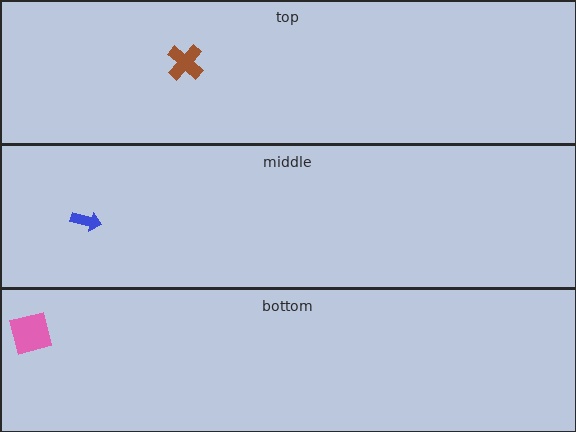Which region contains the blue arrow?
The middle region.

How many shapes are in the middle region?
1.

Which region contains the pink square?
The bottom region.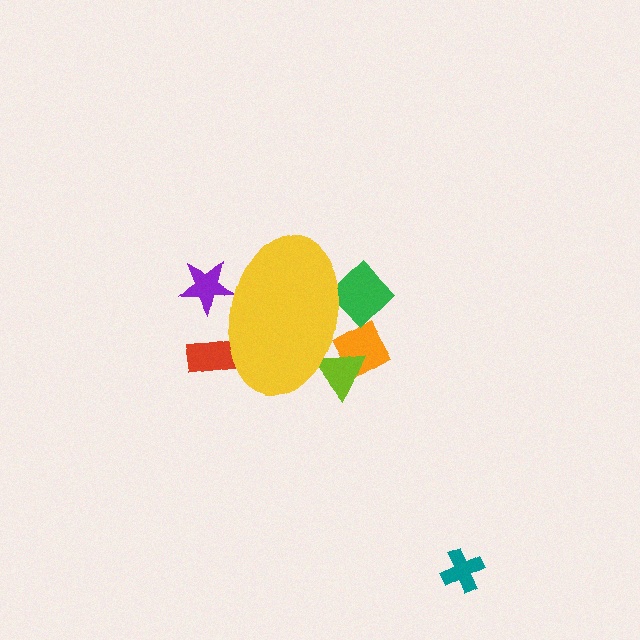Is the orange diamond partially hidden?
Yes, the orange diamond is partially hidden behind the yellow ellipse.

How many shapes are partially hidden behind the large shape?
5 shapes are partially hidden.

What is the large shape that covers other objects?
A yellow ellipse.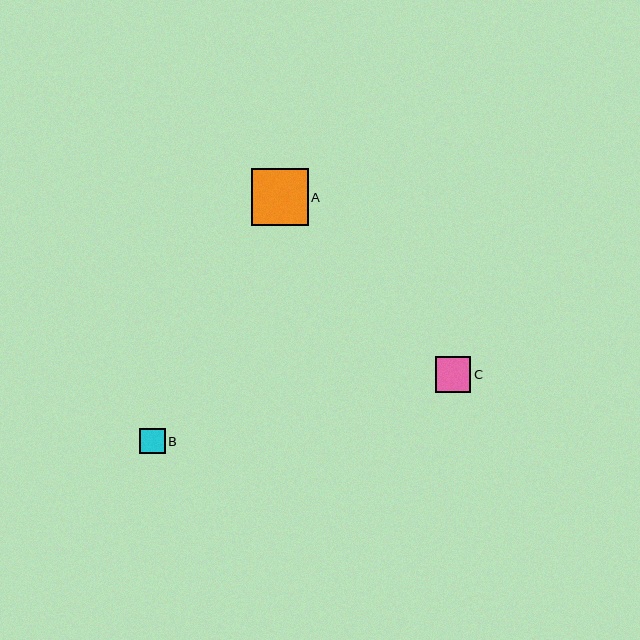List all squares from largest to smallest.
From largest to smallest: A, C, B.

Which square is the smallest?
Square B is the smallest with a size of approximately 25 pixels.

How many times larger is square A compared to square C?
Square A is approximately 1.6 times the size of square C.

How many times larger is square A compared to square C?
Square A is approximately 1.6 times the size of square C.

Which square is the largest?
Square A is the largest with a size of approximately 57 pixels.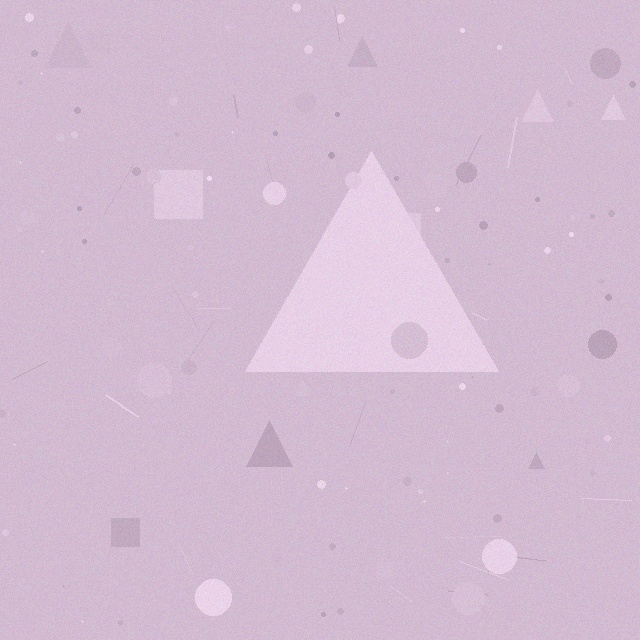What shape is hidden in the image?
A triangle is hidden in the image.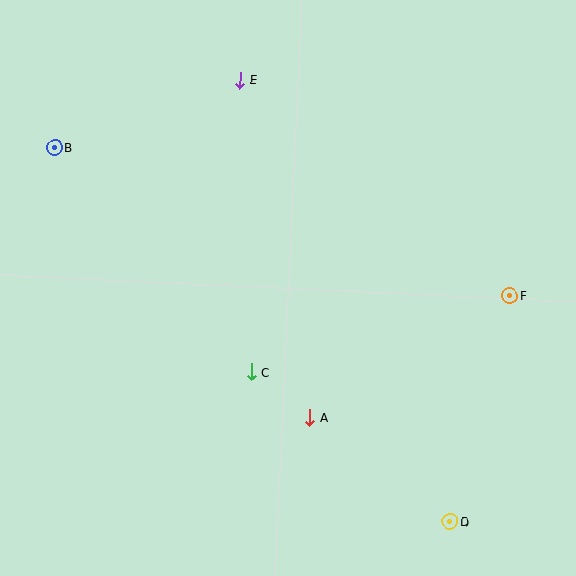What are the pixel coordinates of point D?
Point D is at (450, 522).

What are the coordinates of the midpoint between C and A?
The midpoint between C and A is at (281, 395).